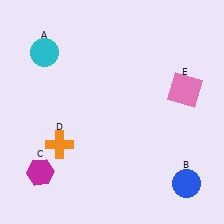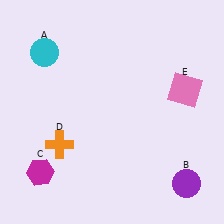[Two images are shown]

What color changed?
The circle (B) changed from blue in Image 1 to purple in Image 2.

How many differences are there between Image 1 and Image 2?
There is 1 difference between the two images.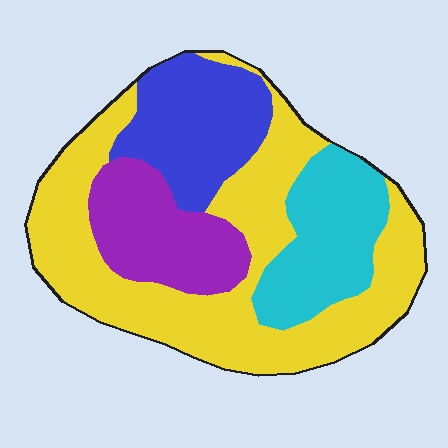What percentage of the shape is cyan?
Cyan takes up about one sixth (1/6) of the shape.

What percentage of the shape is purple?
Purple takes up less than a sixth of the shape.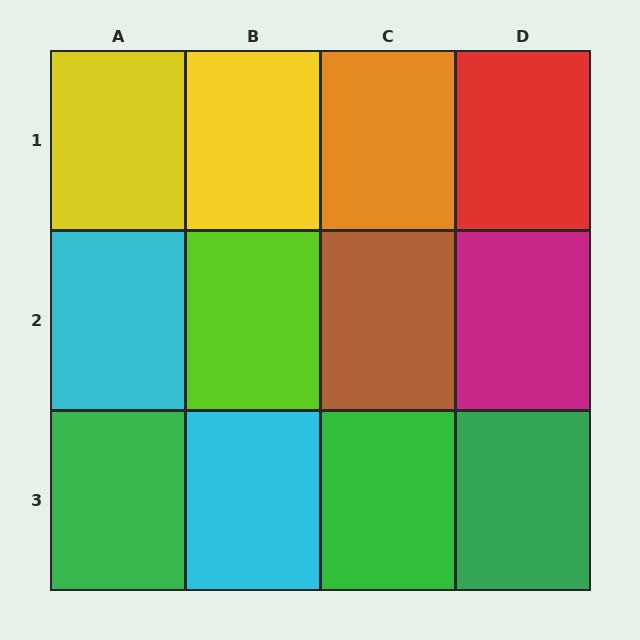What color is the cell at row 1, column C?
Orange.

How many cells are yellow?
2 cells are yellow.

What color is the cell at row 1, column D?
Red.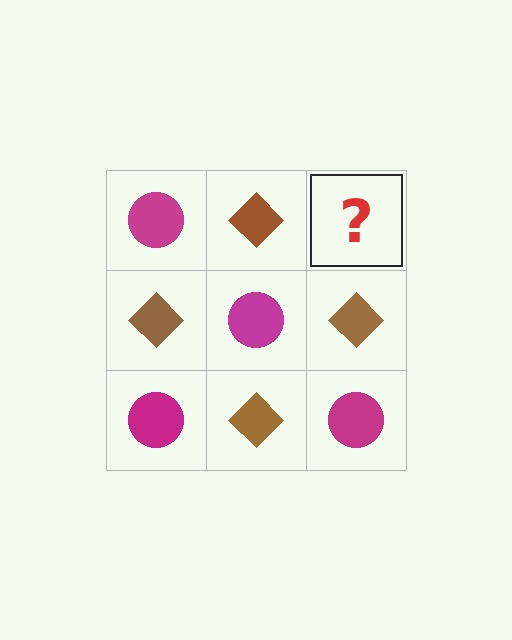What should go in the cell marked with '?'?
The missing cell should contain a magenta circle.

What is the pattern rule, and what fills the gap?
The rule is that it alternates magenta circle and brown diamond in a checkerboard pattern. The gap should be filled with a magenta circle.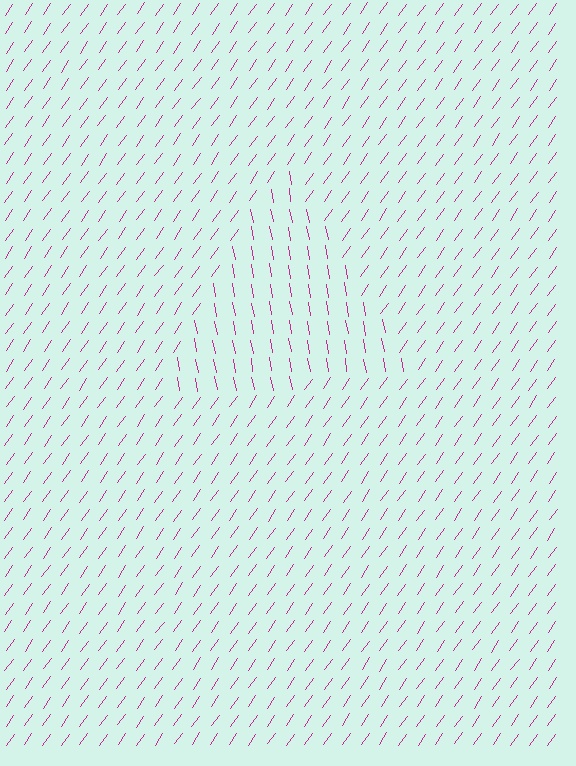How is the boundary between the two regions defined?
The boundary is defined purely by a change in line orientation (approximately 45 degrees difference). All lines are the same color and thickness.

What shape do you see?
I see a triangle.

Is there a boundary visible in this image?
Yes, there is a texture boundary formed by a change in line orientation.